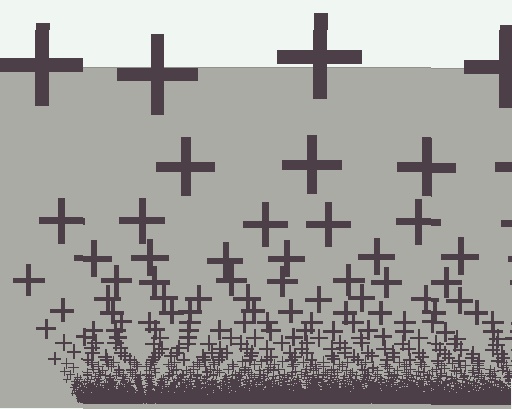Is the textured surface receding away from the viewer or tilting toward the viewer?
The surface appears to tilt toward the viewer. Texture elements get larger and sparser toward the top.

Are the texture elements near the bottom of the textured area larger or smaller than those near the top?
Smaller. The gradient is inverted — elements near the bottom are smaller and denser.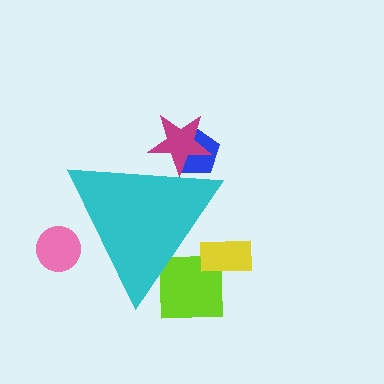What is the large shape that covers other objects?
A cyan triangle.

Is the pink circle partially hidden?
Yes, the pink circle is partially hidden behind the cyan triangle.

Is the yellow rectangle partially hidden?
Yes, the yellow rectangle is partially hidden behind the cyan triangle.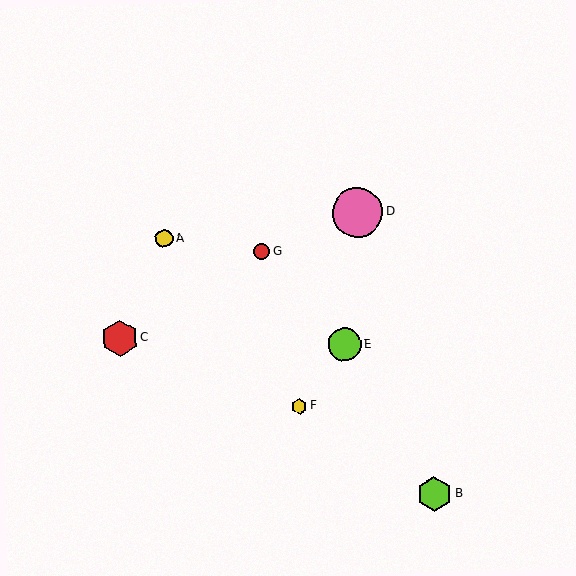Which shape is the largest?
The pink circle (labeled D) is the largest.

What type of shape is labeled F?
Shape F is a yellow hexagon.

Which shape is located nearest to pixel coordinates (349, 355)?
The lime circle (labeled E) at (344, 344) is nearest to that location.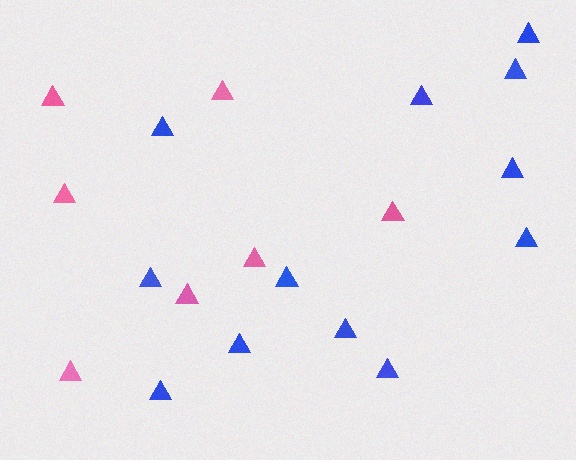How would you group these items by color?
There are 2 groups: one group of pink triangles (7) and one group of blue triangles (12).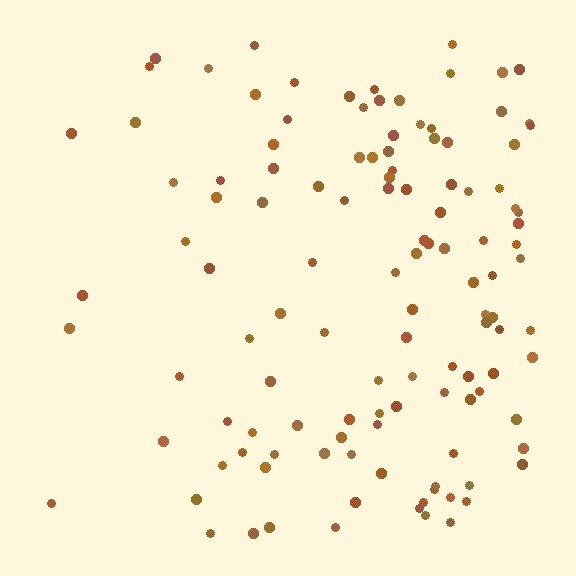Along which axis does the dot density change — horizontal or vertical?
Horizontal.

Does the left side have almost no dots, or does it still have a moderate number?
Still a moderate number, just noticeably fewer than the right.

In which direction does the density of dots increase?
From left to right, with the right side densest.